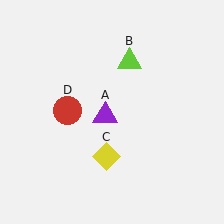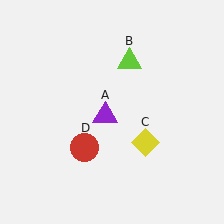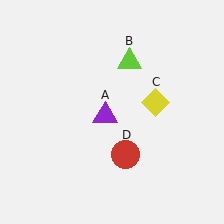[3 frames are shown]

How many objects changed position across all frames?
2 objects changed position: yellow diamond (object C), red circle (object D).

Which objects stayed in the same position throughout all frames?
Purple triangle (object A) and lime triangle (object B) remained stationary.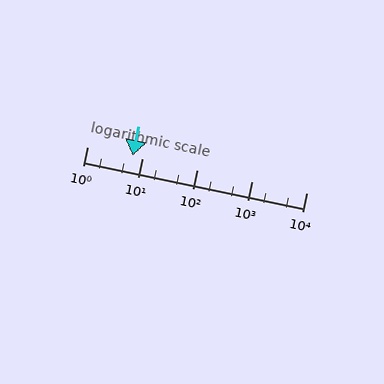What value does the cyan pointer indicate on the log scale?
The pointer indicates approximately 6.8.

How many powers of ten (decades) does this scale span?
The scale spans 4 decades, from 1 to 10000.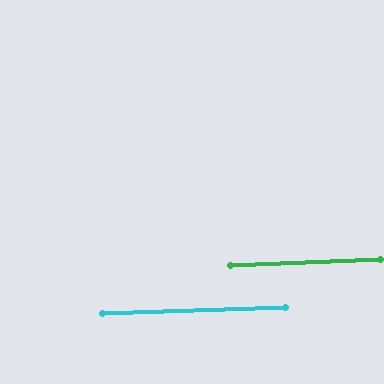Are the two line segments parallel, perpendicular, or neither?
Parallel — their directions differ by only 0.6°.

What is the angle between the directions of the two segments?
Approximately 1 degree.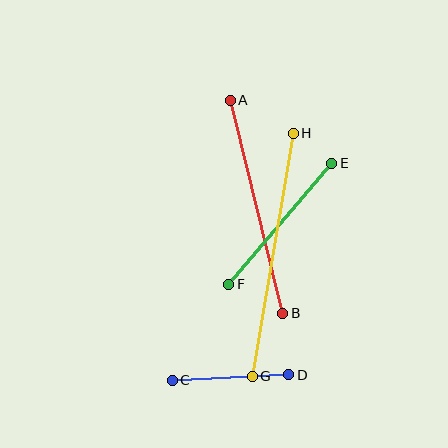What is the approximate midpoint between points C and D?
The midpoint is at approximately (230, 377) pixels.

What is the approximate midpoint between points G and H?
The midpoint is at approximately (273, 255) pixels.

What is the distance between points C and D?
The distance is approximately 116 pixels.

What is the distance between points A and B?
The distance is approximately 219 pixels.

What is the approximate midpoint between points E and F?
The midpoint is at approximately (280, 224) pixels.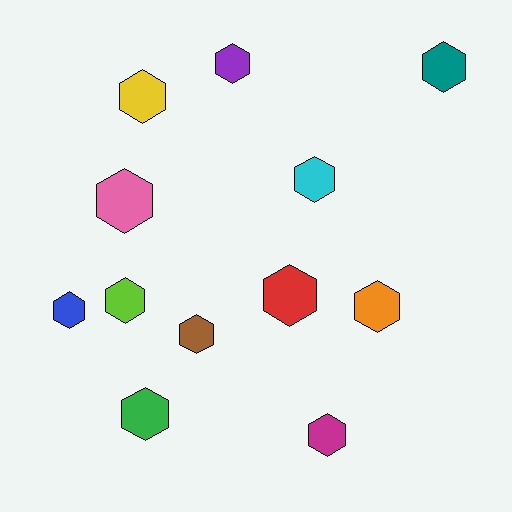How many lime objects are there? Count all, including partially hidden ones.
There is 1 lime object.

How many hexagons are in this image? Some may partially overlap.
There are 12 hexagons.